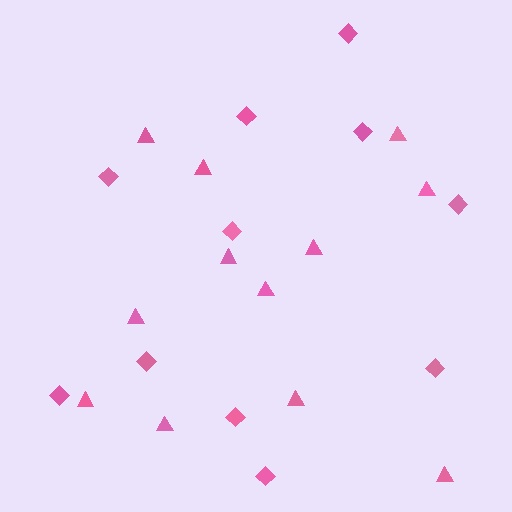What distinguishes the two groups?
There are 2 groups: one group of diamonds (11) and one group of triangles (12).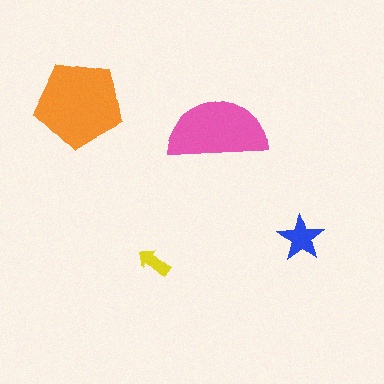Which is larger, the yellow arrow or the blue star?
The blue star.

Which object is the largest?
The orange pentagon.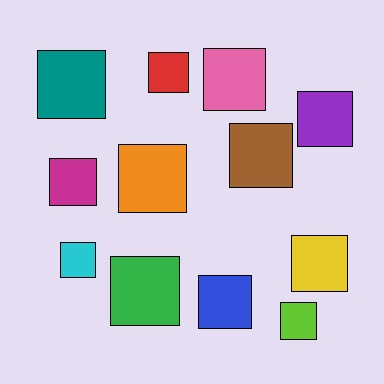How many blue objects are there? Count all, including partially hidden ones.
There is 1 blue object.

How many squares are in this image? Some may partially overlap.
There are 12 squares.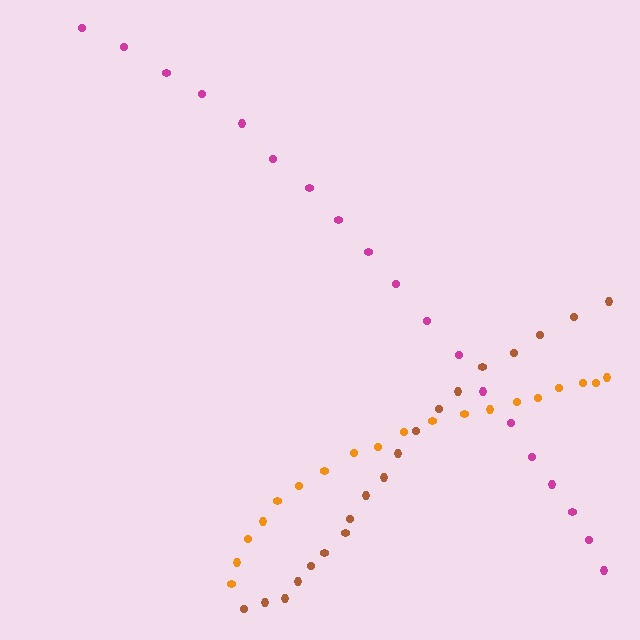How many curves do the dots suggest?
There are 3 distinct paths.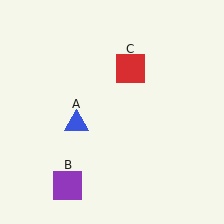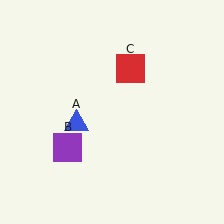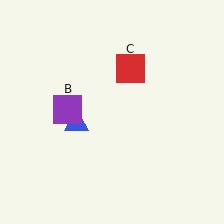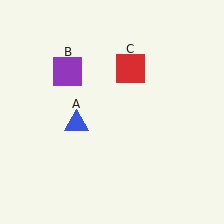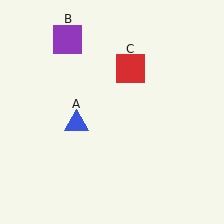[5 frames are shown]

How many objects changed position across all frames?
1 object changed position: purple square (object B).